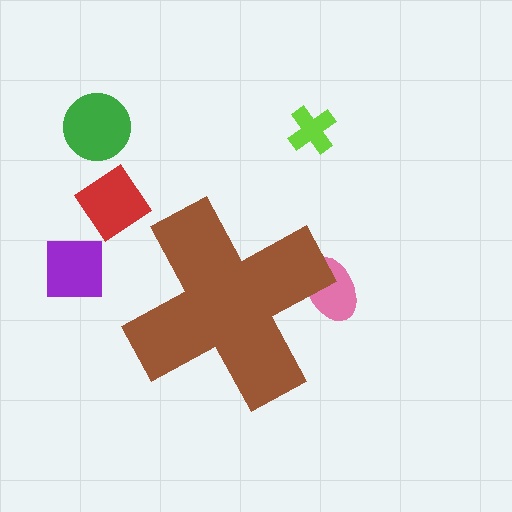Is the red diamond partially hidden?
No, the red diamond is fully visible.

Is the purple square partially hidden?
No, the purple square is fully visible.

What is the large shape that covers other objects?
A brown cross.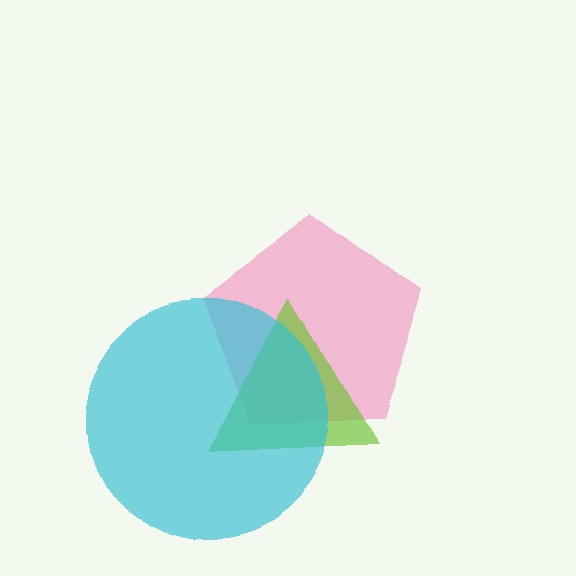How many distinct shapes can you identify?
There are 3 distinct shapes: a pink pentagon, a lime triangle, a cyan circle.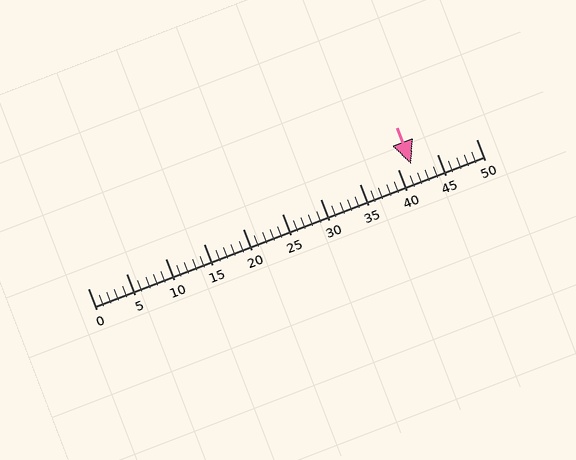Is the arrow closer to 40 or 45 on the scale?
The arrow is closer to 40.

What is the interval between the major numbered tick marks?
The major tick marks are spaced 5 units apart.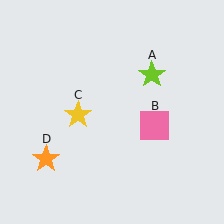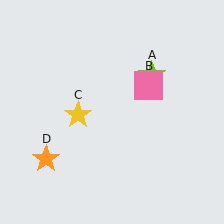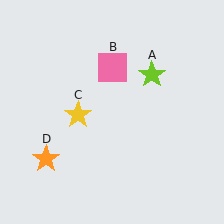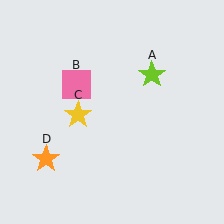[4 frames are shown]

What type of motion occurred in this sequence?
The pink square (object B) rotated counterclockwise around the center of the scene.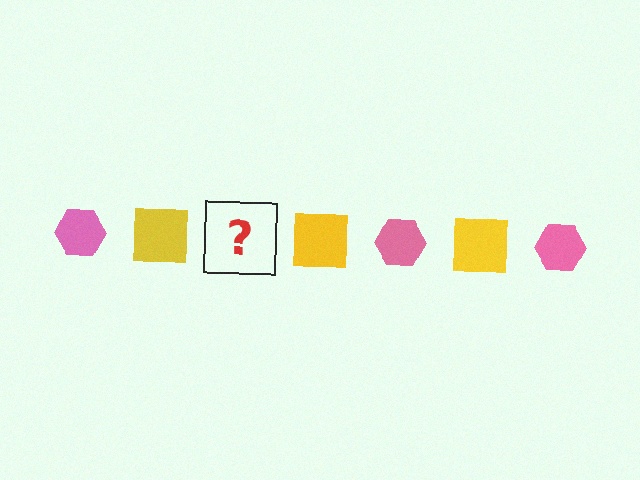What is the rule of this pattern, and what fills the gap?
The rule is that the pattern alternates between pink hexagon and yellow square. The gap should be filled with a pink hexagon.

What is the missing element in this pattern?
The missing element is a pink hexagon.